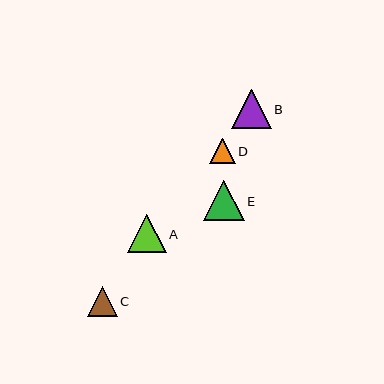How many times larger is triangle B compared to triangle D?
Triangle B is approximately 1.6 times the size of triangle D.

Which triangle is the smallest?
Triangle D is the smallest with a size of approximately 25 pixels.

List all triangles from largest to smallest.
From largest to smallest: E, B, A, C, D.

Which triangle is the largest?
Triangle E is the largest with a size of approximately 40 pixels.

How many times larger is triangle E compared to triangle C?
Triangle E is approximately 1.4 times the size of triangle C.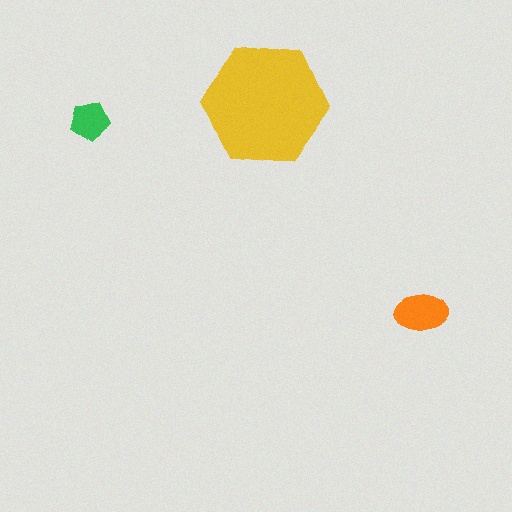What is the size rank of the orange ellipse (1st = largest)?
2nd.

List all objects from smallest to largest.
The green pentagon, the orange ellipse, the yellow hexagon.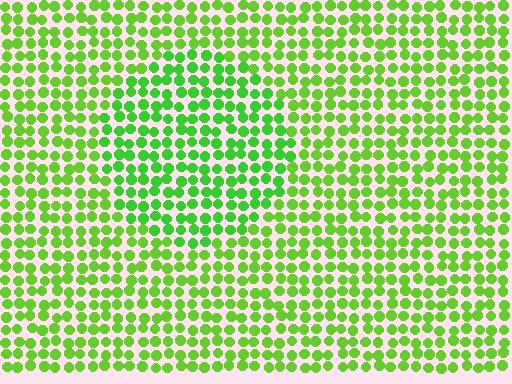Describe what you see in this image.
The image is filled with small lime elements in a uniform arrangement. A circle-shaped region is visible where the elements are tinted to a slightly different hue, forming a subtle color boundary.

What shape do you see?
I see a circle.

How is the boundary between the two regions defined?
The boundary is defined purely by a slight shift in hue (about 18 degrees). Spacing, size, and orientation are identical on both sides.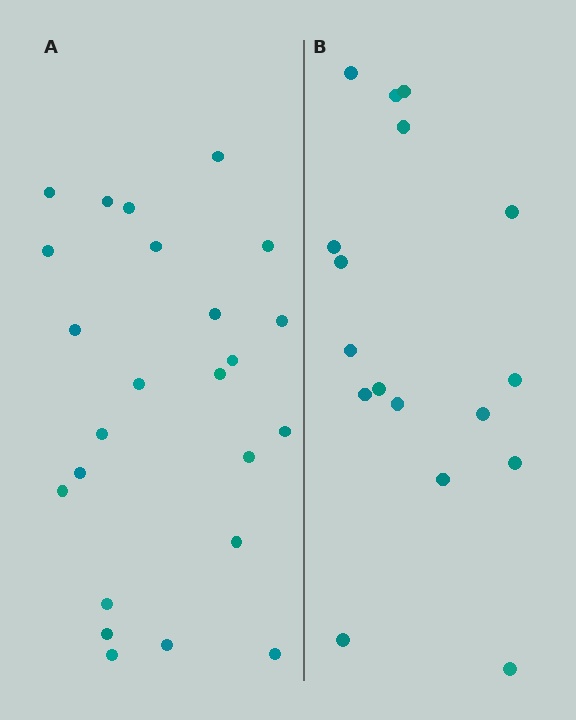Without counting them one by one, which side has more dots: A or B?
Region A (the left region) has more dots.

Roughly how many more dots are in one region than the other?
Region A has roughly 8 or so more dots than region B.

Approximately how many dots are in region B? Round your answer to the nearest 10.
About 20 dots. (The exact count is 17, which rounds to 20.)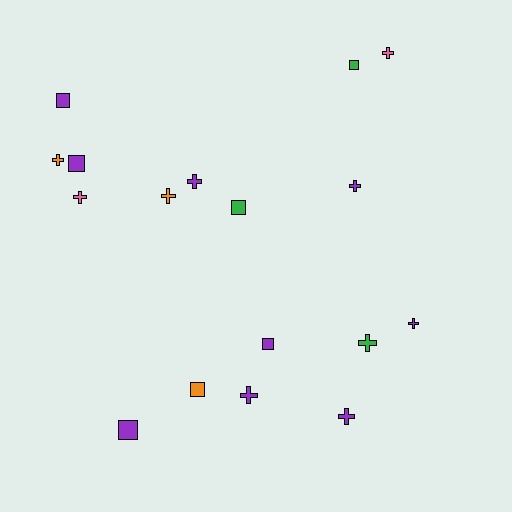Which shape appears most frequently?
Cross, with 10 objects.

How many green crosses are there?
There is 1 green cross.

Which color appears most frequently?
Purple, with 9 objects.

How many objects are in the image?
There are 17 objects.